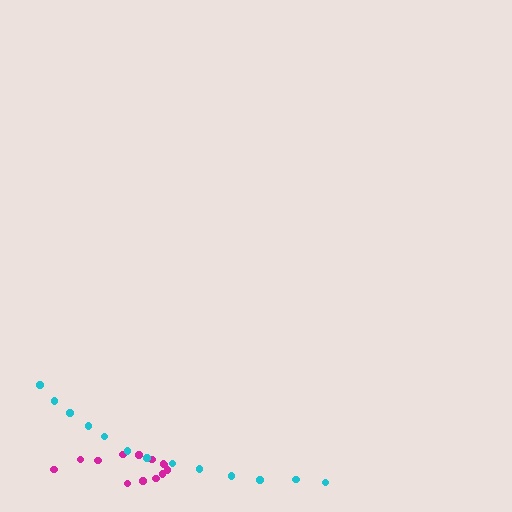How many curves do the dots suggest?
There are 2 distinct paths.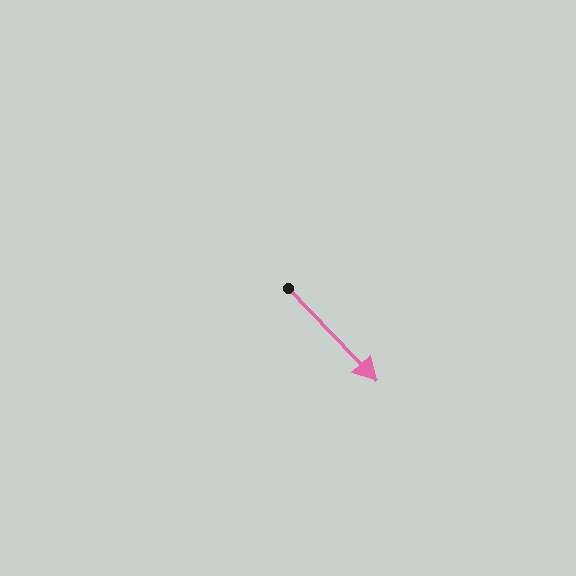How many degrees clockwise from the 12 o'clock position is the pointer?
Approximately 136 degrees.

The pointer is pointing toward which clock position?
Roughly 5 o'clock.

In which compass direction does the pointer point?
Southeast.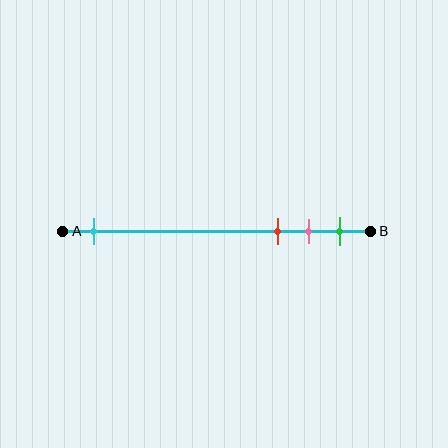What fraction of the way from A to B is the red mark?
The red mark is approximately 70% (0.7) of the way from A to B.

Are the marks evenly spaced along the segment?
No, the marks are not evenly spaced.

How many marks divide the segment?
There are 4 marks dividing the segment.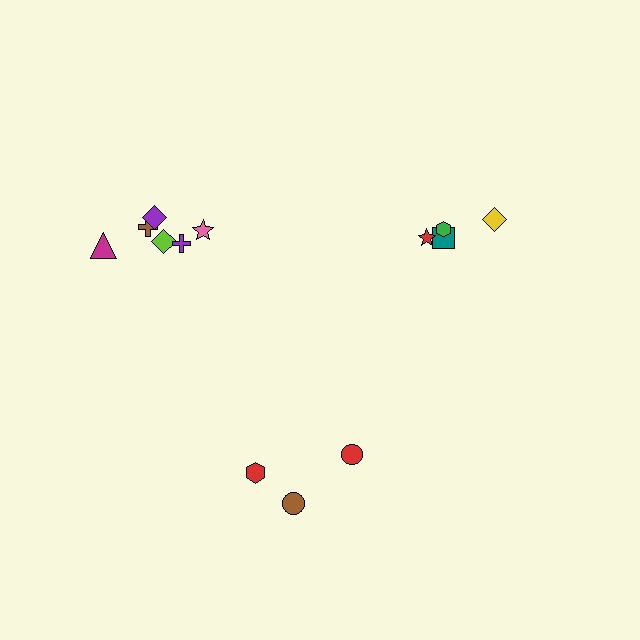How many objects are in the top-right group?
There are 4 objects.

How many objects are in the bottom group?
There are 3 objects.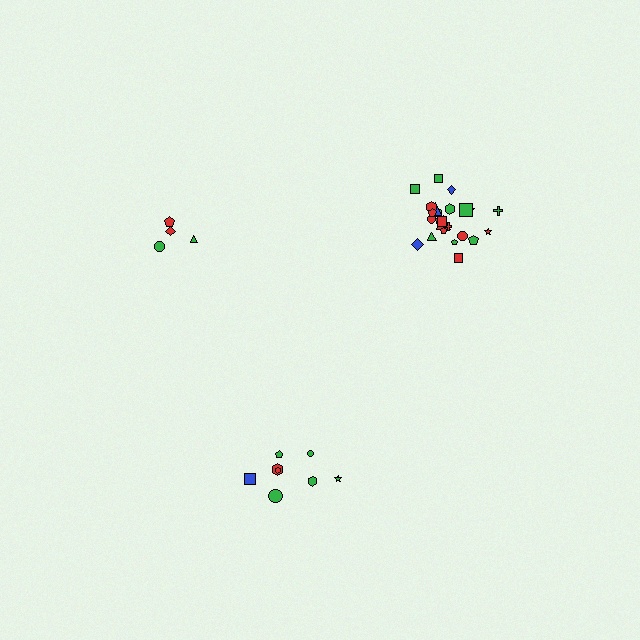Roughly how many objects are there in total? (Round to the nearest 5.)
Roughly 35 objects in total.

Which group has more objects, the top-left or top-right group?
The top-right group.